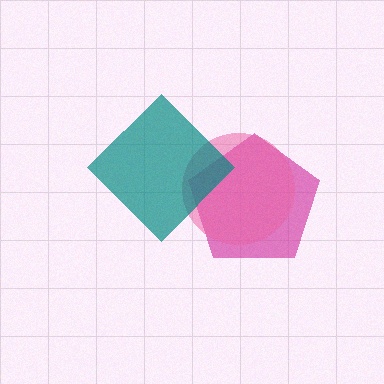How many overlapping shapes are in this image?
There are 3 overlapping shapes in the image.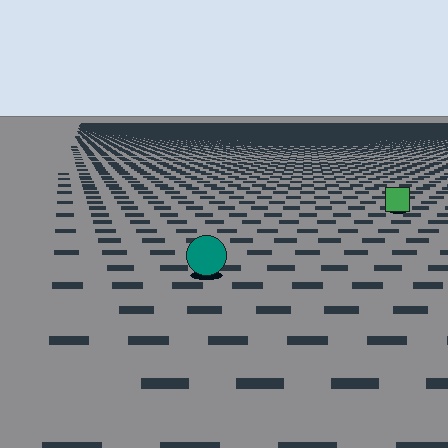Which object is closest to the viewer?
The teal circle is closest. The texture marks near it are larger and more spread out.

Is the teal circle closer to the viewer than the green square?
Yes. The teal circle is closer — you can tell from the texture gradient: the ground texture is coarser near it.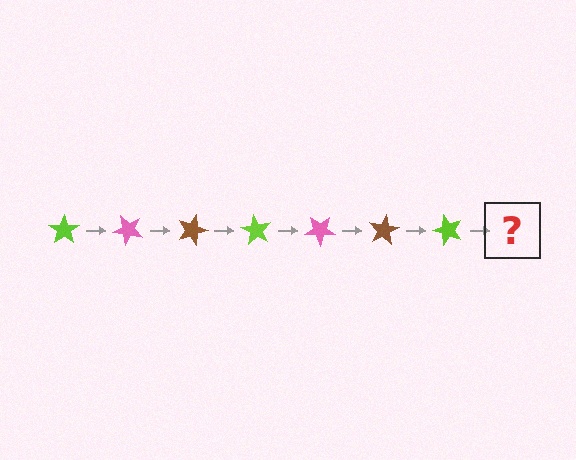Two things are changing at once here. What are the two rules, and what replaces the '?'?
The two rules are that it rotates 45 degrees each step and the color cycles through lime, pink, and brown. The '?' should be a pink star, rotated 315 degrees from the start.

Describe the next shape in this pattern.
It should be a pink star, rotated 315 degrees from the start.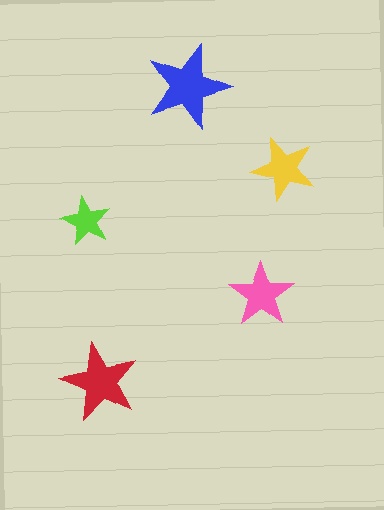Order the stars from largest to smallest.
the blue one, the red one, the pink one, the yellow one, the lime one.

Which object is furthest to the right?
The yellow star is rightmost.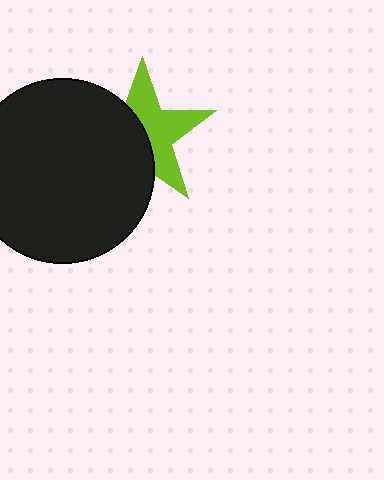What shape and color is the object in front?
The object in front is a black circle.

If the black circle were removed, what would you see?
You would see the complete lime star.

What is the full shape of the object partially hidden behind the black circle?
The partially hidden object is a lime star.